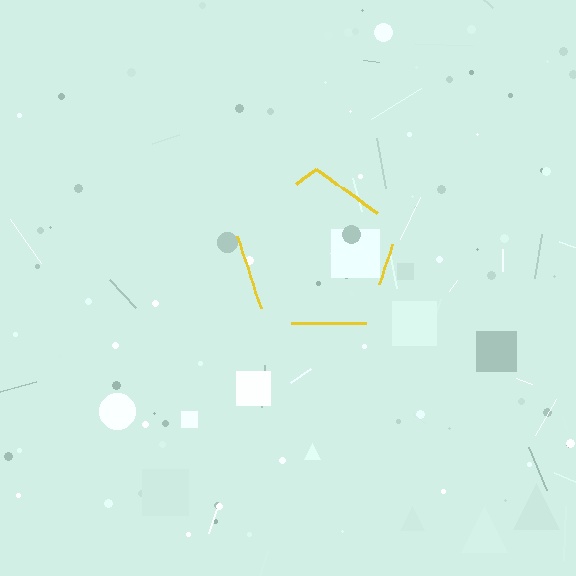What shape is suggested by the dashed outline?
The dashed outline suggests a pentagon.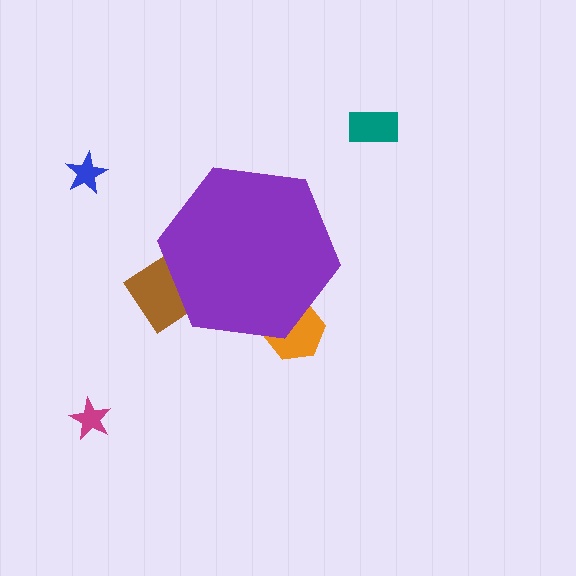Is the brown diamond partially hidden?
Yes, the brown diamond is partially hidden behind the purple hexagon.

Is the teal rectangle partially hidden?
No, the teal rectangle is fully visible.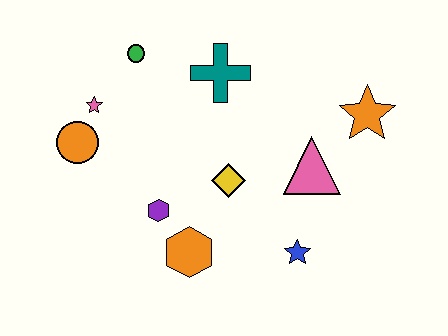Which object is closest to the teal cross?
The green circle is closest to the teal cross.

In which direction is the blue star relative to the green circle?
The blue star is below the green circle.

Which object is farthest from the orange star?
The orange circle is farthest from the orange star.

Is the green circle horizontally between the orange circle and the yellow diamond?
Yes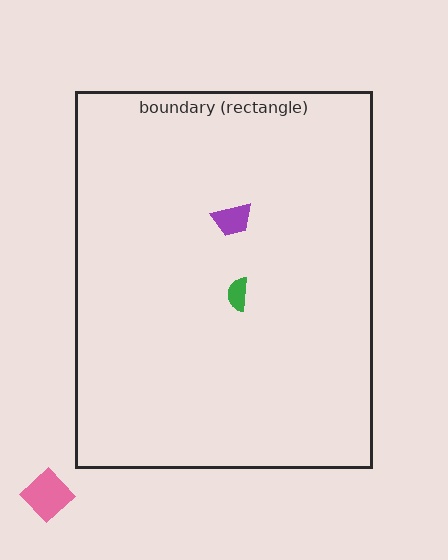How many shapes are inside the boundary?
2 inside, 1 outside.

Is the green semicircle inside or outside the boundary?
Inside.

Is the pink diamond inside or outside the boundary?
Outside.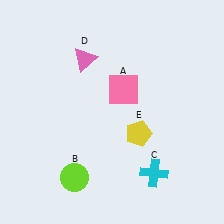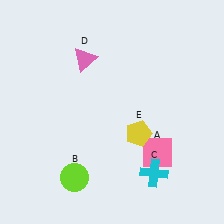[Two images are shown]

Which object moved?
The pink square (A) moved down.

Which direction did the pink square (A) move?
The pink square (A) moved down.